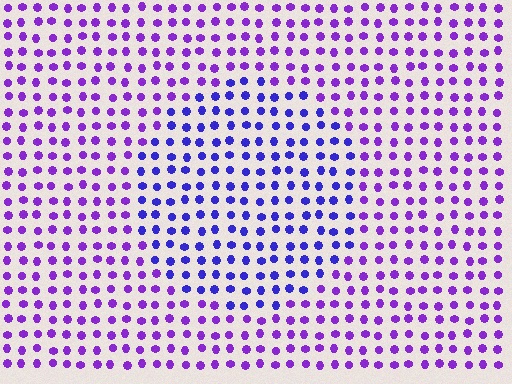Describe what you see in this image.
The image is filled with small purple elements in a uniform arrangement. A circle-shaped region is visible where the elements are tinted to a slightly different hue, forming a subtle color boundary.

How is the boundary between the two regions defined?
The boundary is defined purely by a slight shift in hue (about 31 degrees). Spacing, size, and orientation are identical on both sides.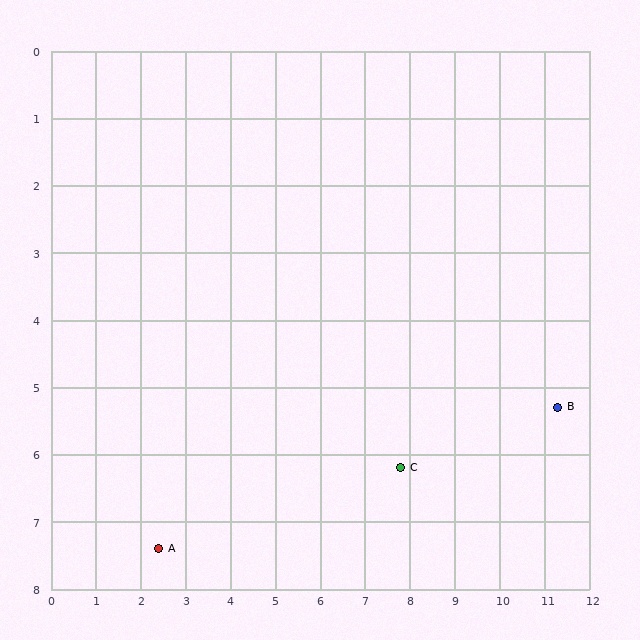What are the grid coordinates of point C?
Point C is at approximately (7.8, 6.2).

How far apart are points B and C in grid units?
Points B and C are about 3.6 grid units apart.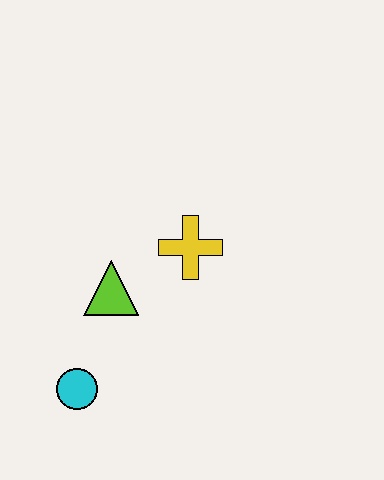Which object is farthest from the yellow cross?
The cyan circle is farthest from the yellow cross.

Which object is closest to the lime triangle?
The yellow cross is closest to the lime triangle.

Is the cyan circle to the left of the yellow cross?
Yes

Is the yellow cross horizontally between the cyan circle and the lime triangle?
No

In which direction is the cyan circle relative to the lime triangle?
The cyan circle is below the lime triangle.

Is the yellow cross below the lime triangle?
No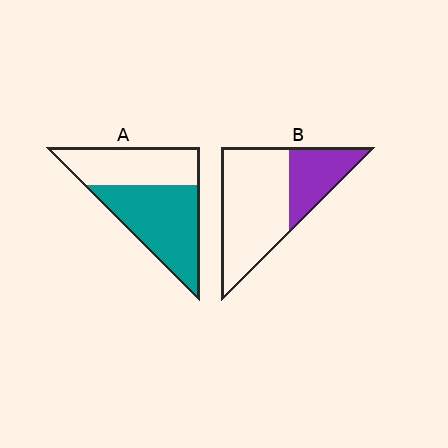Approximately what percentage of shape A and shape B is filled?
A is approximately 55% and B is approximately 30%.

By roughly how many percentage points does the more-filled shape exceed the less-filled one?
By roughly 25 percentage points (A over B).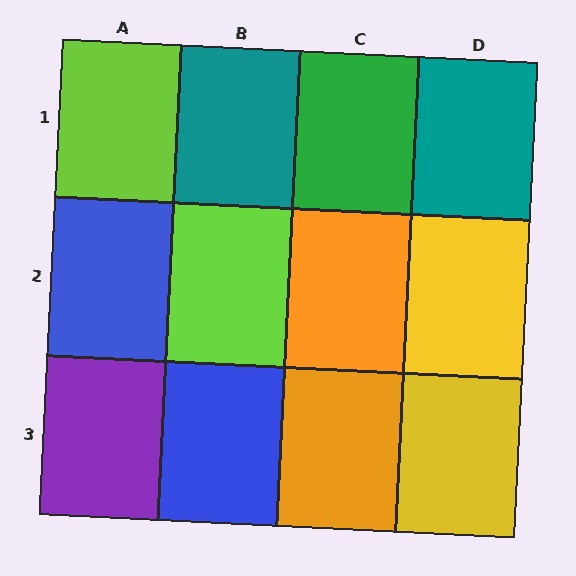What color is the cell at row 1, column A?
Lime.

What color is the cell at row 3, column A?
Purple.